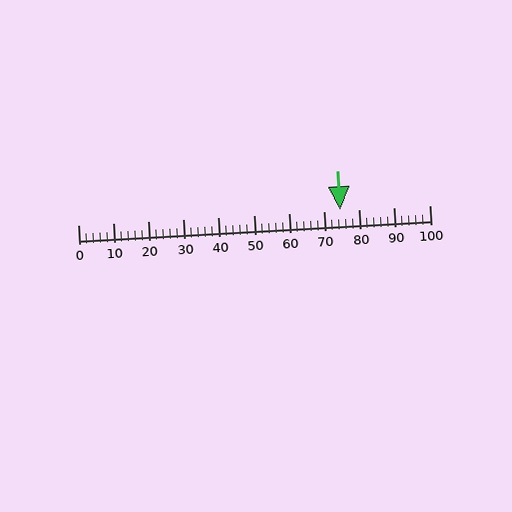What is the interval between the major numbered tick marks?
The major tick marks are spaced 10 units apart.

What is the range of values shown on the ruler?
The ruler shows values from 0 to 100.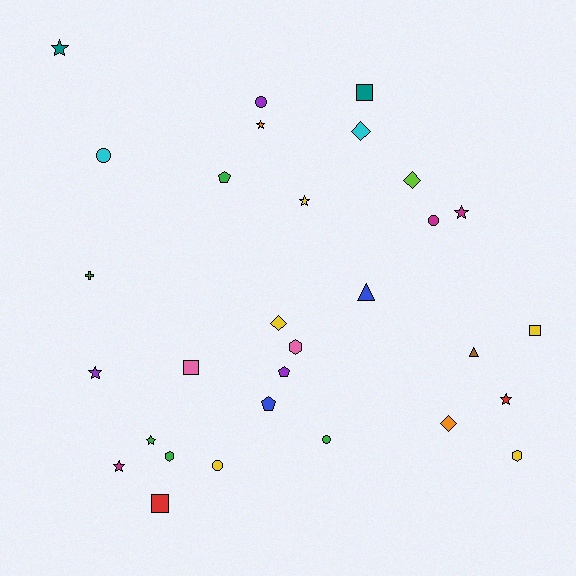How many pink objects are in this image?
There are 2 pink objects.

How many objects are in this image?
There are 30 objects.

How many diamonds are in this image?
There are 4 diamonds.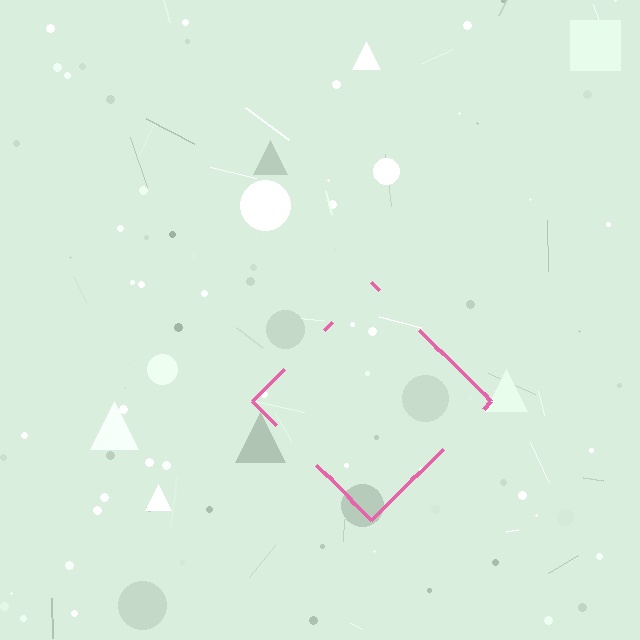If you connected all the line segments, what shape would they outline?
They would outline a diamond.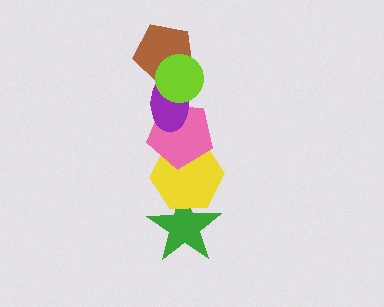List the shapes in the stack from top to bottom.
From top to bottom: the lime circle, the brown pentagon, the purple ellipse, the pink pentagon, the yellow hexagon, the green star.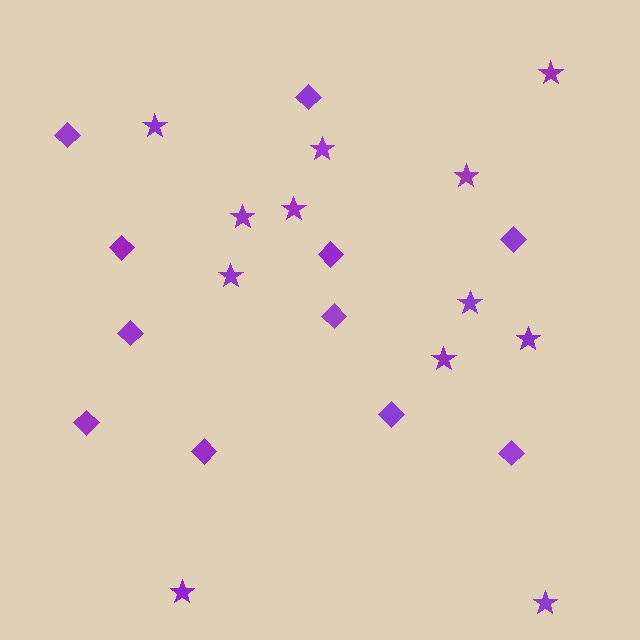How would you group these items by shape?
There are 2 groups: one group of stars (12) and one group of diamonds (11).